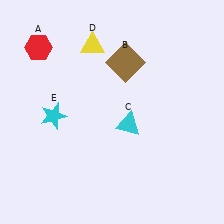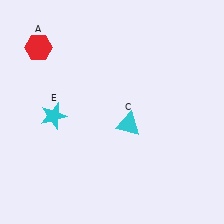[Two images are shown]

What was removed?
The yellow triangle (D), the brown square (B) were removed in Image 2.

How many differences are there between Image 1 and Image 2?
There are 2 differences between the two images.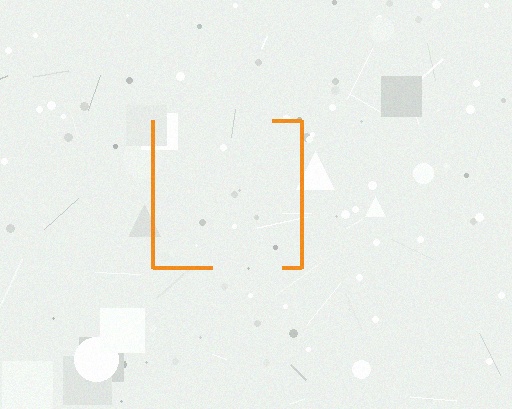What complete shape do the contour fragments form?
The contour fragments form a square.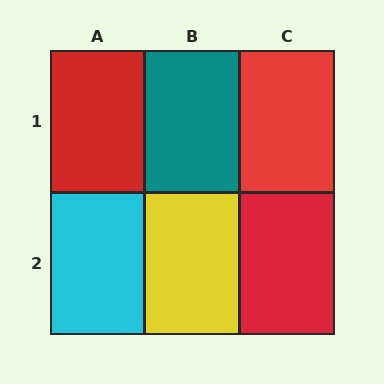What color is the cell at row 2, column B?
Yellow.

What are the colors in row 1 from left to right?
Red, teal, red.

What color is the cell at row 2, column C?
Red.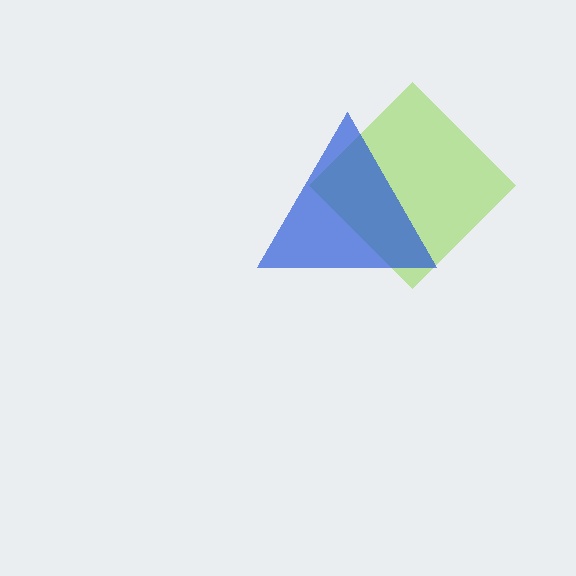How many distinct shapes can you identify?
There are 2 distinct shapes: a lime diamond, a blue triangle.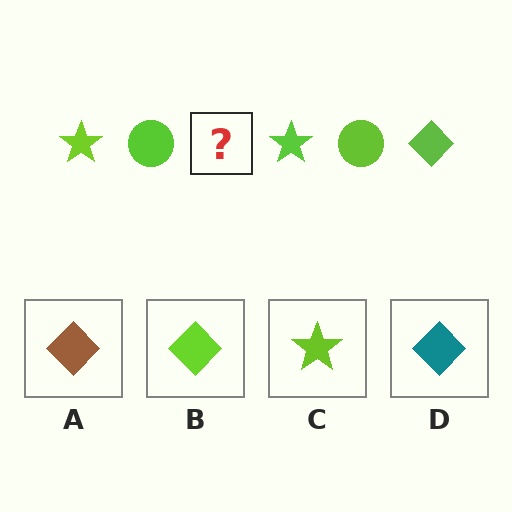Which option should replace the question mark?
Option B.